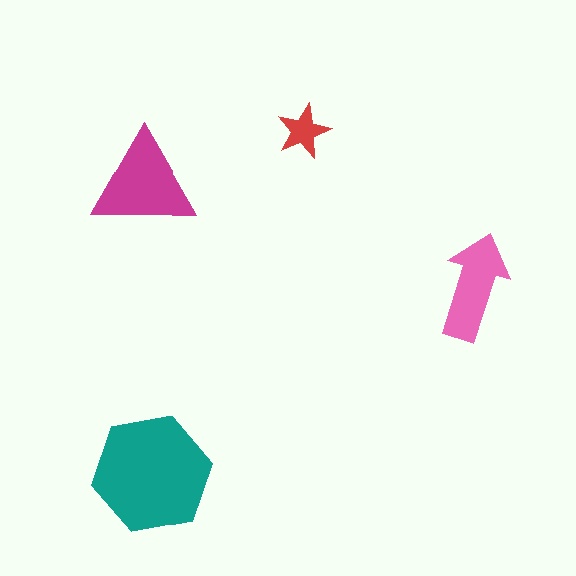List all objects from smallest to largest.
The red star, the pink arrow, the magenta triangle, the teal hexagon.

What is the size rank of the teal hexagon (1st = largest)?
1st.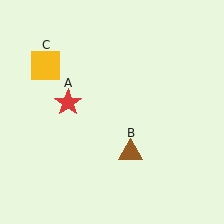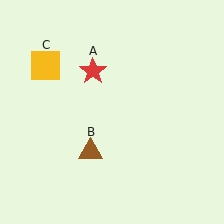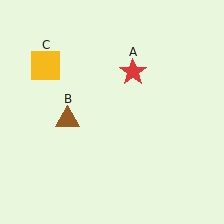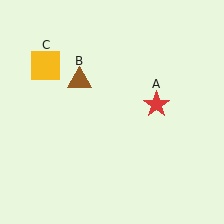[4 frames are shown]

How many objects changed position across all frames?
2 objects changed position: red star (object A), brown triangle (object B).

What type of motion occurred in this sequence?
The red star (object A), brown triangle (object B) rotated clockwise around the center of the scene.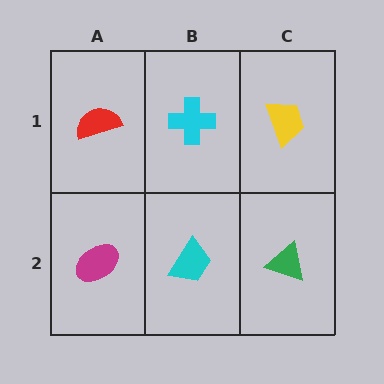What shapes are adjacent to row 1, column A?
A magenta ellipse (row 2, column A), a cyan cross (row 1, column B).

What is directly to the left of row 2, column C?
A cyan trapezoid.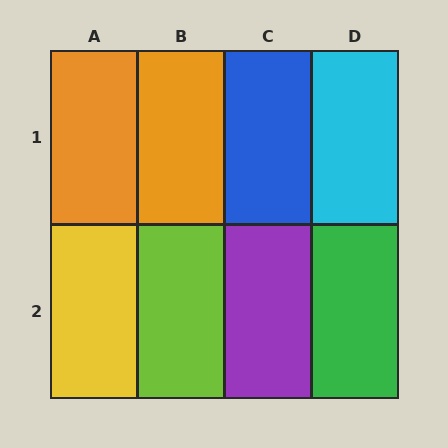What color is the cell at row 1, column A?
Orange.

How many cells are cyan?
1 cell is cyan.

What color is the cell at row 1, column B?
Orange.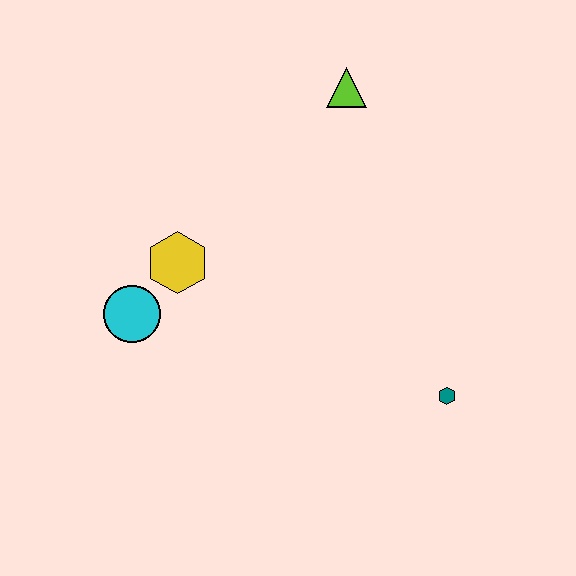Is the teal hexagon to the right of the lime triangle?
Yes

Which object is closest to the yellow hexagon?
The cyan circle is closest to the yellow hexagon.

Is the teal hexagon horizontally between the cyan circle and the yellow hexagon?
No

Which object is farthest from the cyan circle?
The teal hexagon is farthest from the cyan circle.